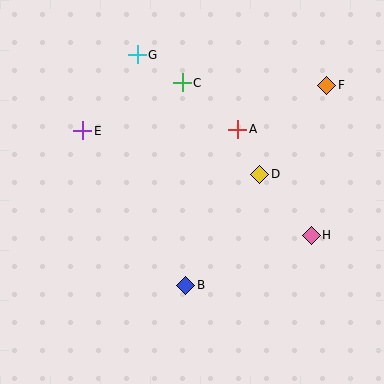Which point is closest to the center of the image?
Point D at (260, 174) is closest to the center.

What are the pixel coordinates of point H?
Point H is at (311, 235).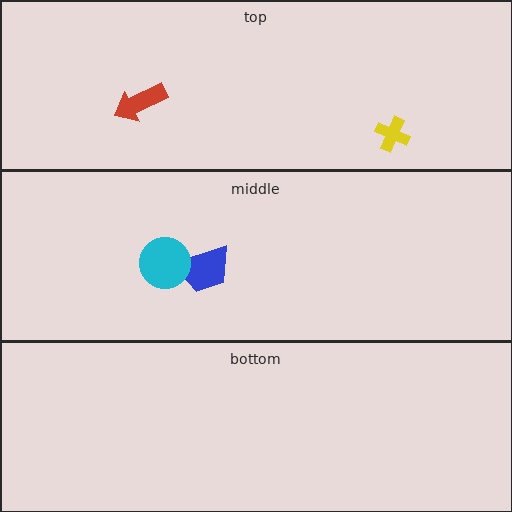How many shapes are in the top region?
2.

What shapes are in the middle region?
The blue trapezoid, the cyan circle.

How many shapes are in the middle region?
2.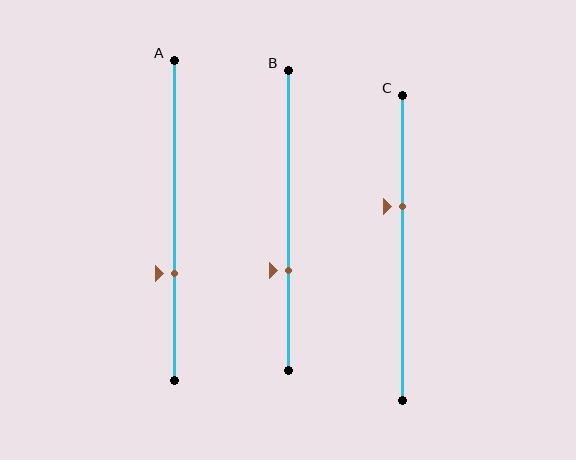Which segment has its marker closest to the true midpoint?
Segment C has its marker closest to the true midpoint.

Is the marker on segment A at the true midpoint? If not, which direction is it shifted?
No, the marker on segment A is shifted downward by about 17% of the segment length.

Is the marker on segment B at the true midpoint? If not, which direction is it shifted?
No, the marker on segment B is shifted downward by about 17% of the segment length.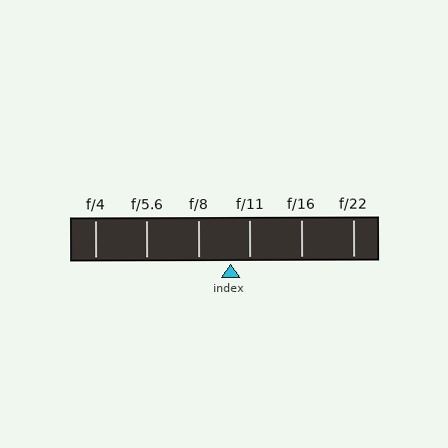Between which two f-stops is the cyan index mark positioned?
The index mark is between f/8 and f/11.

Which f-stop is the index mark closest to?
The index mark is closest to f/11.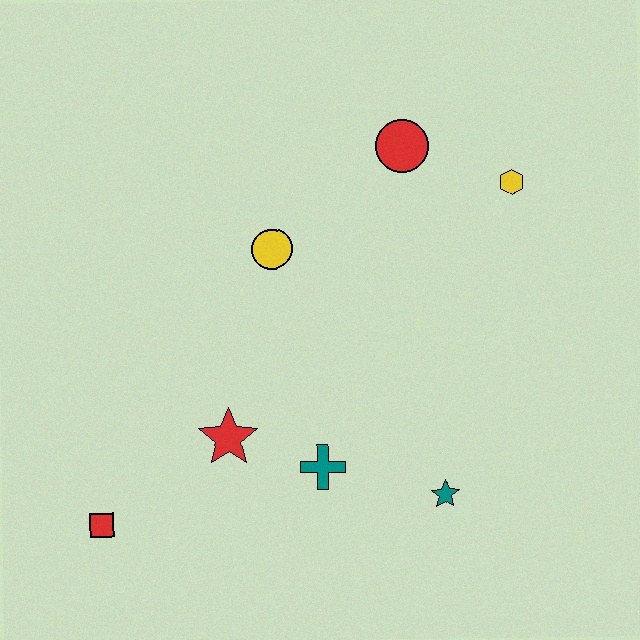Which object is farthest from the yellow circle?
The red square is farthest from the yellow circle.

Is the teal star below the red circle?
Yes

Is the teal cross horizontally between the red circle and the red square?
Yes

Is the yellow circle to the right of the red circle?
No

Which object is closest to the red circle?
The yellow hexagon is closest to the red circle.